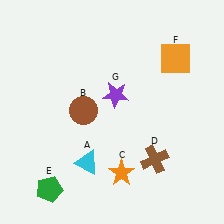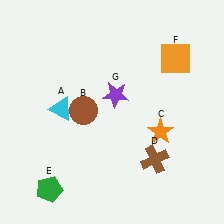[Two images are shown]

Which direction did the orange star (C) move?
The orange star (C) moved up.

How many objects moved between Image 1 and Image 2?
2 objects moved between the two images.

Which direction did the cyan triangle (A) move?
The cyan triangle (A) moved up.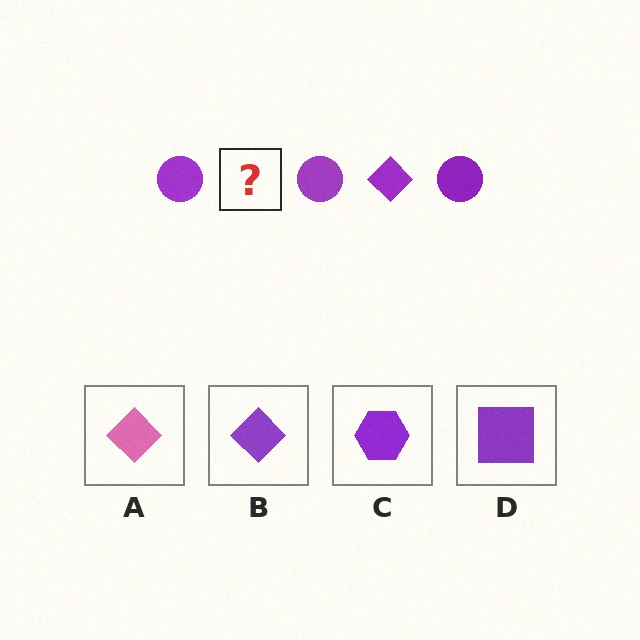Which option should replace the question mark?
Option B.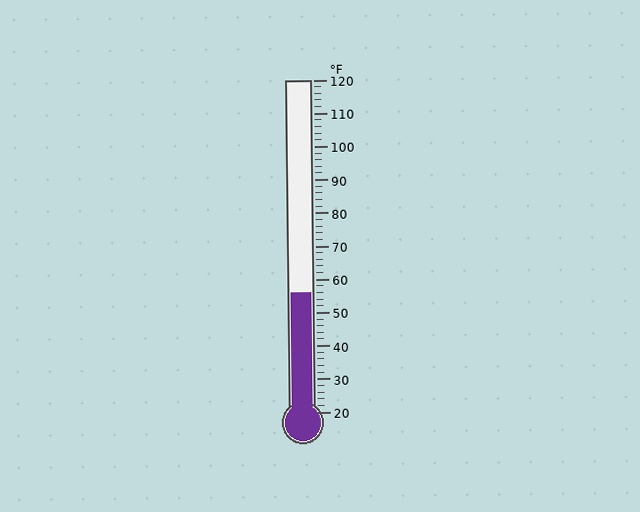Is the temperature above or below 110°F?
The temperature is below 110°F.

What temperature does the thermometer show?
The thermometer shows approximately 56°F.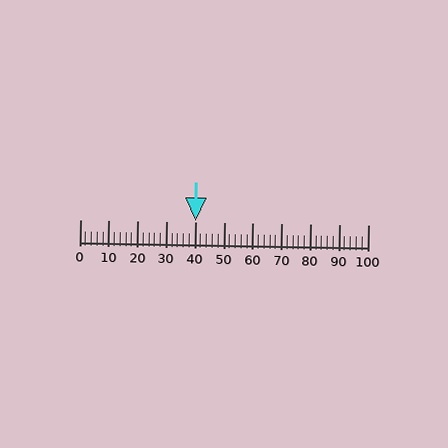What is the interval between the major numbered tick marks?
The major tick marks are spaced 10 units apart.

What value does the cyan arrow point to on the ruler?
The cyan arrow points to approximately 40.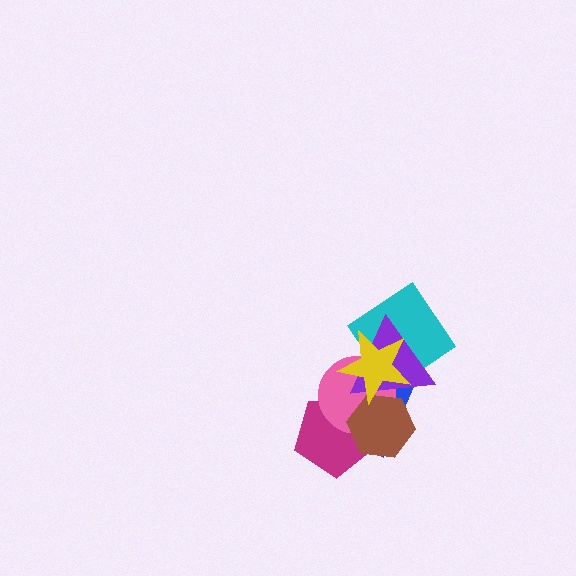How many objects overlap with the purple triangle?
5 objects overlap with the purple triangle.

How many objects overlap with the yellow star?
5 objects overlap with the yellow star.